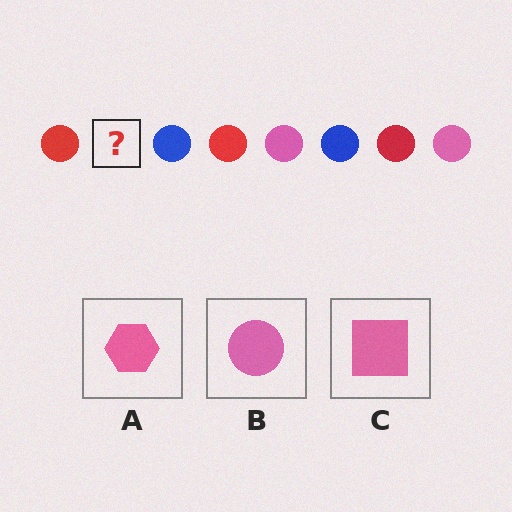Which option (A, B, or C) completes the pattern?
B.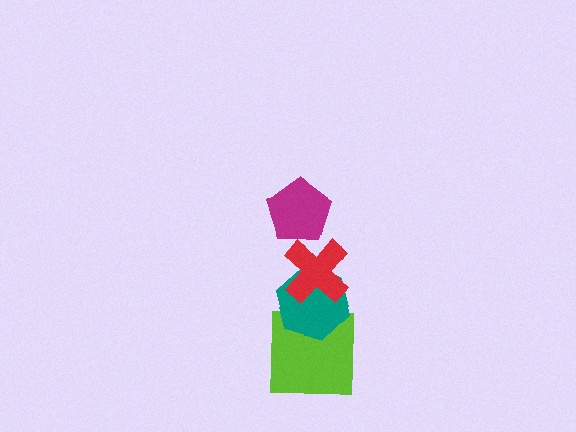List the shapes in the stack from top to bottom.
From top to bottom: the magenta pentagon, the red cross, the teal hexagon, the lime square.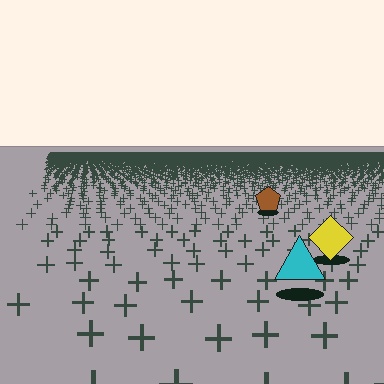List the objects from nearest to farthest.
From nearest to farthest: the cyan triangle, the yellow diamond, the brown pentagon.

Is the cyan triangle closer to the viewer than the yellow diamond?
Yes. The cyan triangle is closer — you can tell from the texture gradient: the ground texture is coarser near it.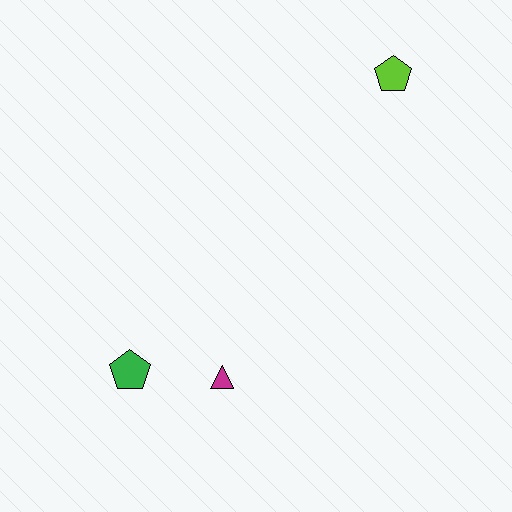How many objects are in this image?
There are 3 objects.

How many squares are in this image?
There are no squares.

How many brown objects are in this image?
There are no brown objects.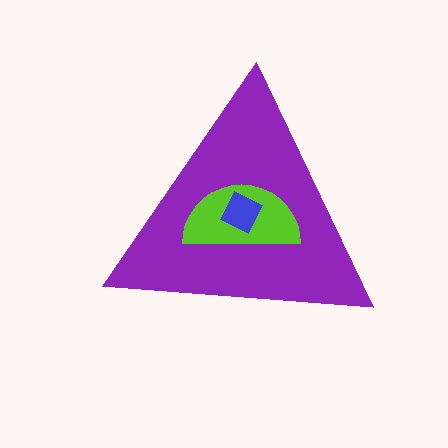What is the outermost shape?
The purple triangle.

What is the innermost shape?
The blue diamond.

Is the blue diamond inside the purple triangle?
Yes.